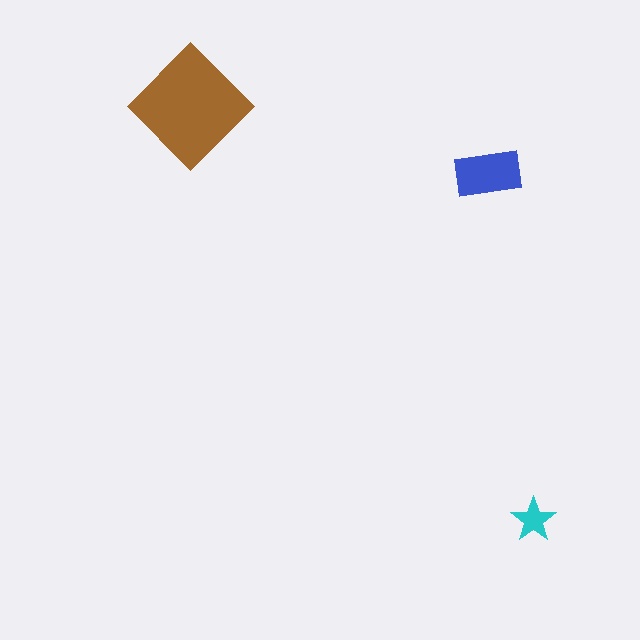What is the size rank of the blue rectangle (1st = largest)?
2nd.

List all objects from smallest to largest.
The cyan star, the blue rectangle, the brown diamond.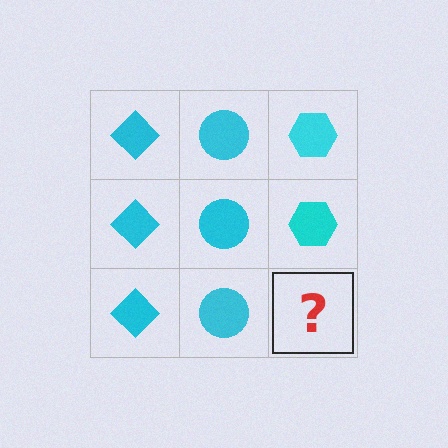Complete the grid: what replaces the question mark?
The question mark should be replaced with a cyan hexagon.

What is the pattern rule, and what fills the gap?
The rule is that each column has a consistent shape. The gap should be filled with a cyan hexagon.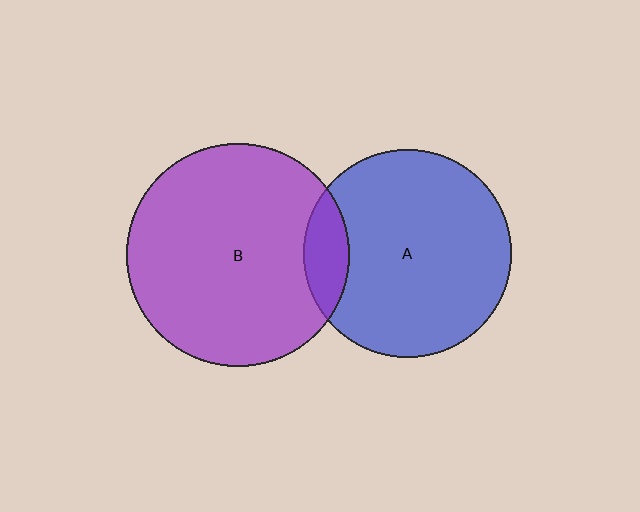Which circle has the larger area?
Circle B (purple).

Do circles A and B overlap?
Yes.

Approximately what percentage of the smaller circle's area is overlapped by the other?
Approximately 10%.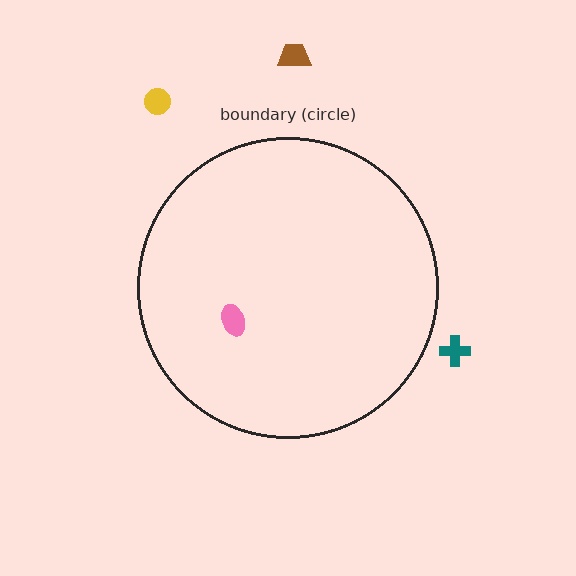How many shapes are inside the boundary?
1 inside, 3 outside.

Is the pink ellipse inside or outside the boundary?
Inside.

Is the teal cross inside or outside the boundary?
Outside.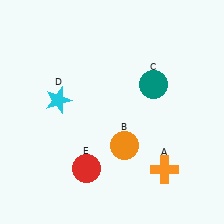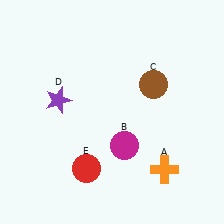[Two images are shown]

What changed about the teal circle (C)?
In Image 1, C is teal. In Image 2, it changed to brown.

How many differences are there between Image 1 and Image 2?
There are 3 differences between the two images.